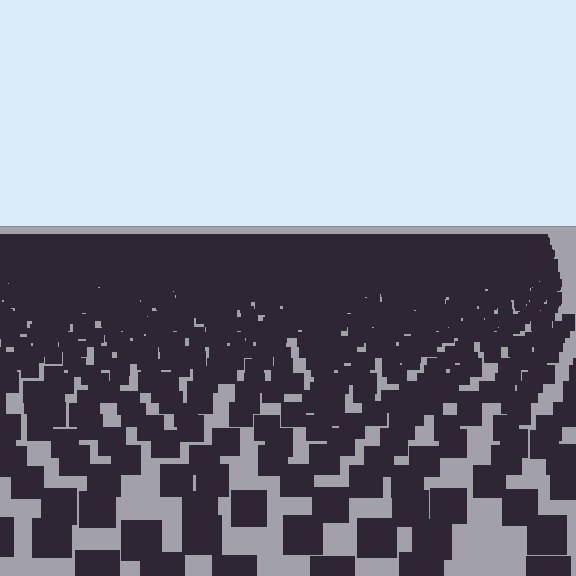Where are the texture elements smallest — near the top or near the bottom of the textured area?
Near the top.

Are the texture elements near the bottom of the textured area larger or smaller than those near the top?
Larger. Near the bottom, elements are closer to the viewer and appear at a bigger on-screen size.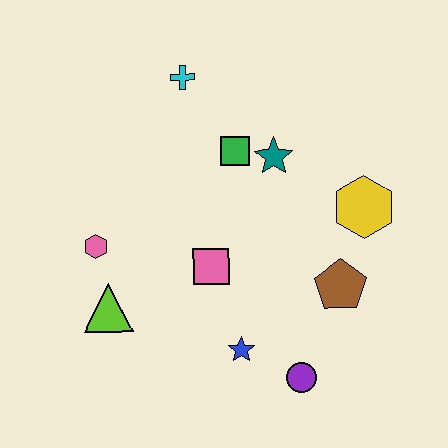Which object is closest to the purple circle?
The blue star is closest to the purple circle.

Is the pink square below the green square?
Yes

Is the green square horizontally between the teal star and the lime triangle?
Yes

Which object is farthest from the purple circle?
The cyan cross is farthest from the purple circle.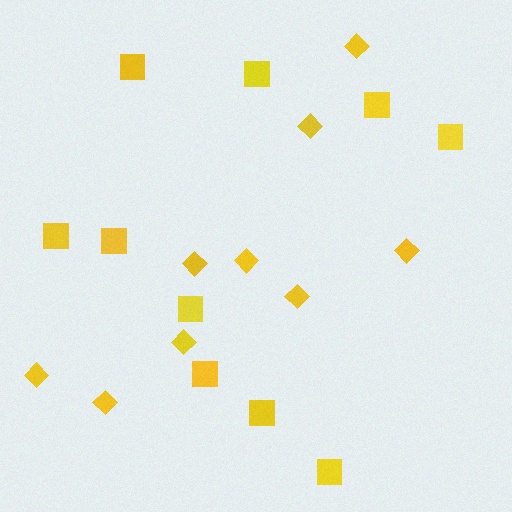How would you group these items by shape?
There are 2 groups: one group of squares (10) and one group of diamonds (9).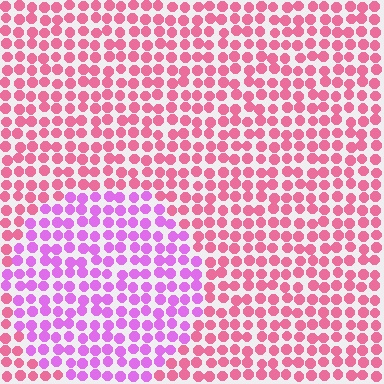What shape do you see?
I see a circle.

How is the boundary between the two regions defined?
The boundary is defined purely by a slight shift in hue (about 44 degrees). Spacing, size, and orientation are identical on both sides.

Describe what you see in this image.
The image is filled with small pink elements in a uniform arrangement. A circle-shaped region is visible where the elements are tinted to a slightly different hue, forming a subtle color boundary.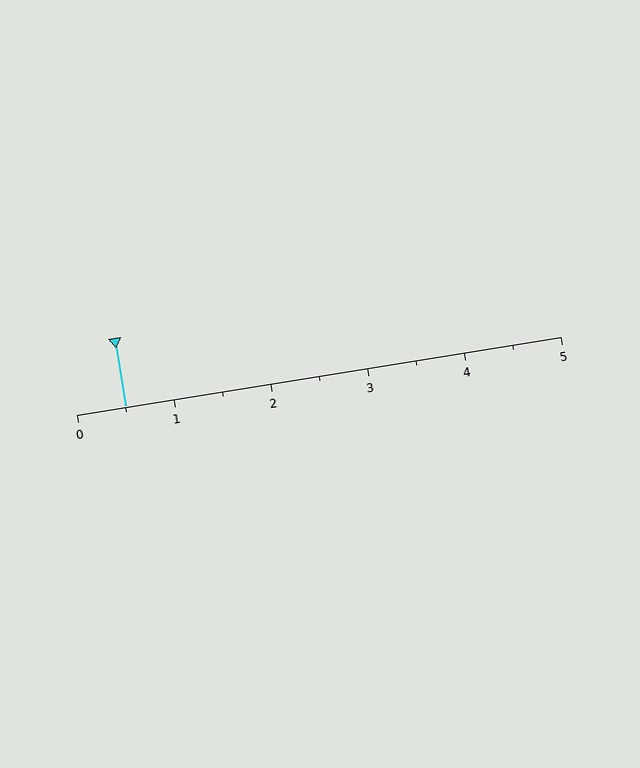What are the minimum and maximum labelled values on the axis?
The axis runs from 0 to 5.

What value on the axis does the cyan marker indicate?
The marker indicates approximately 0.5.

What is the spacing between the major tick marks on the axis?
The major ticks are spaced 1 apart.